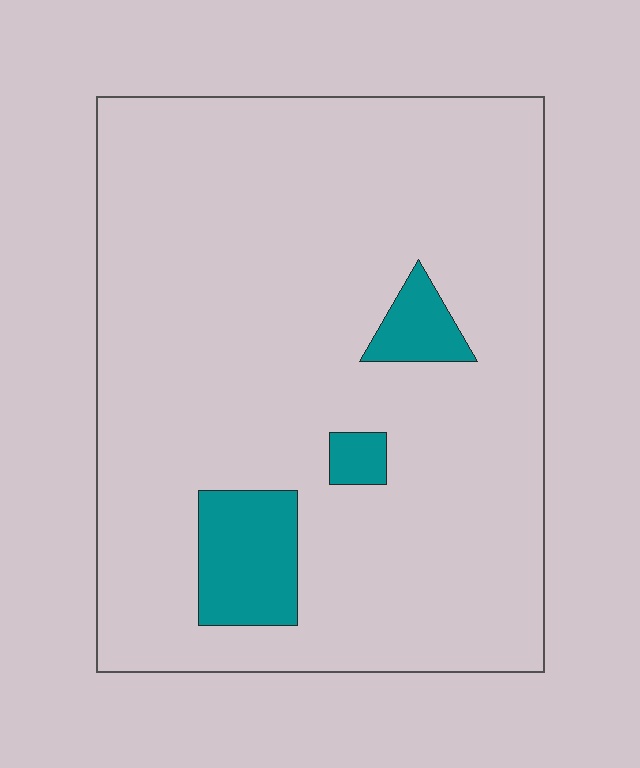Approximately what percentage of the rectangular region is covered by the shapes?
Approximately 10%.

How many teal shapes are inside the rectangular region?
3.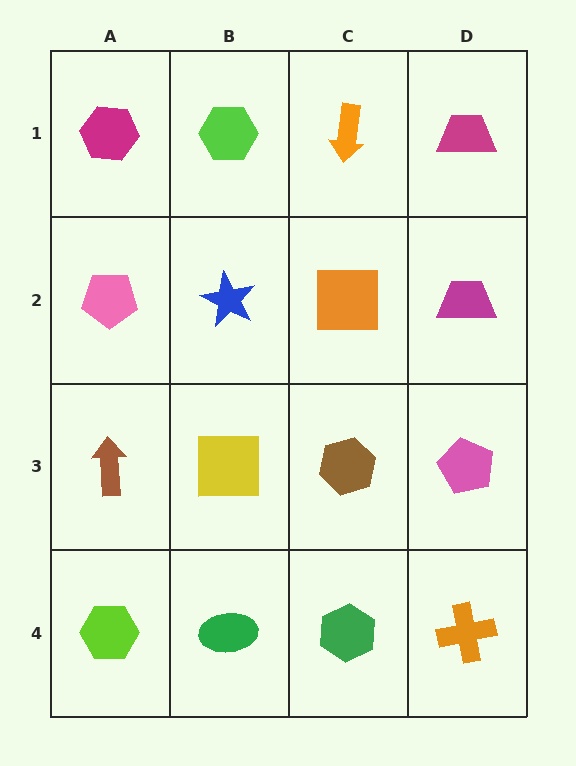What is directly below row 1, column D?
A magenta trapezoid.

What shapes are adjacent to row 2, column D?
A magenta trapezoid (row 1, column D), a pink pentagon (row 3, column D), an orange square (row 2, column C).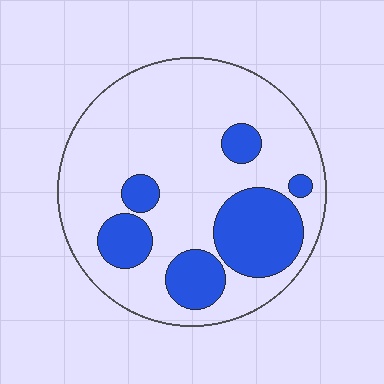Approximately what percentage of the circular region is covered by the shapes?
Approximately 25%.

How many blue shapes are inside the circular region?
6.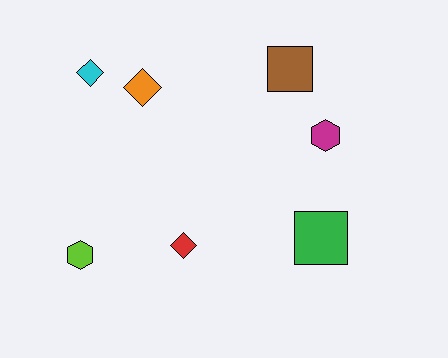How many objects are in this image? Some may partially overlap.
There are 7 objects.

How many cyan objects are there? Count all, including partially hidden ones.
There is 1 cyan object.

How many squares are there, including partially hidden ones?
There are 2 squares.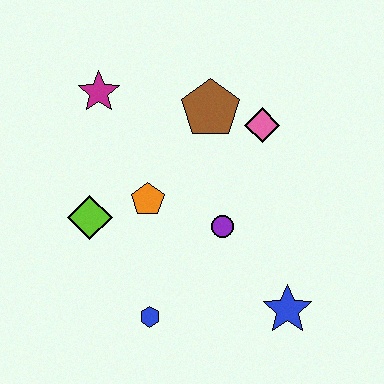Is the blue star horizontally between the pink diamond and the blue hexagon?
No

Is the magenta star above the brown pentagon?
Yes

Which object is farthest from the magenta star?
The blue star is farthest from the magenta star.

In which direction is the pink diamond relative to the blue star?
The pink diamond is above the blue star.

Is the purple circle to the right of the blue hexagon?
Yes